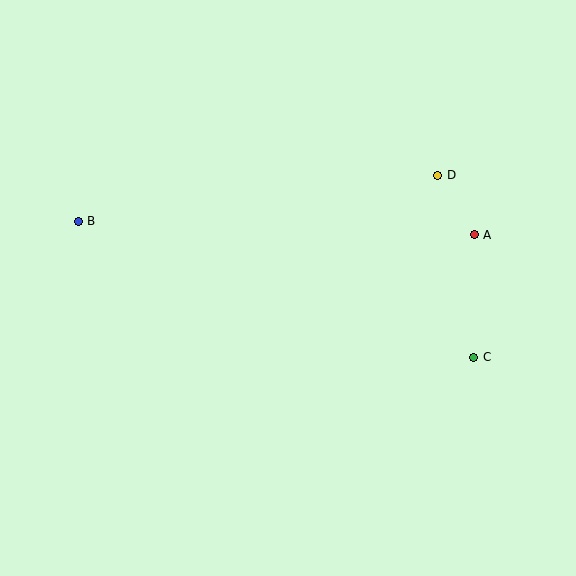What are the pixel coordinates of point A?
Point A is at (474, 235).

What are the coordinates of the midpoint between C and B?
The midpoint between C and B is at (276, 289).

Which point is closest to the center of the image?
Point D at (438, 175) is closest to the center.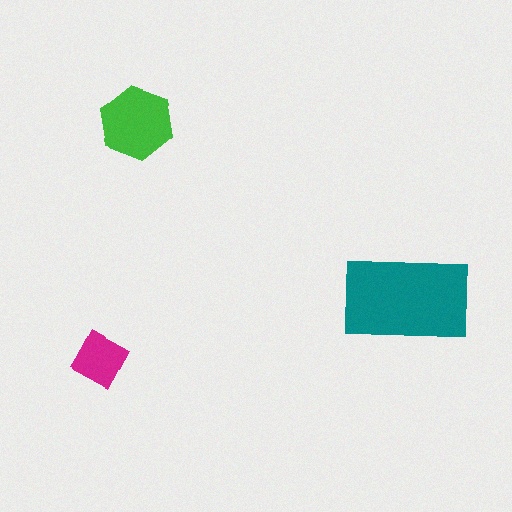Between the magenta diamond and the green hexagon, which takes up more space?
The green hexagon.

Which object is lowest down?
The magenta diamond is bottommost.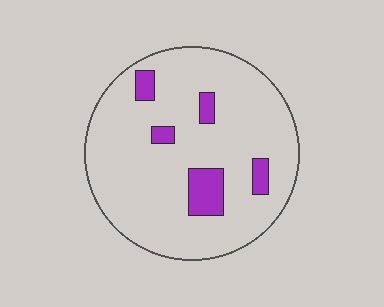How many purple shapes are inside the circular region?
5.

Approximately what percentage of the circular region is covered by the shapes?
Approximately 10%.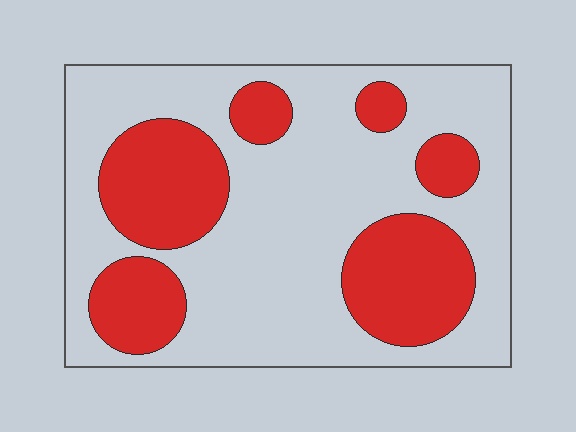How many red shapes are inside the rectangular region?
6.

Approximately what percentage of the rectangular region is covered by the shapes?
Approximately 30%.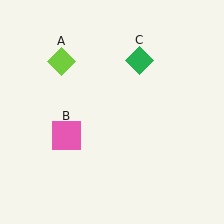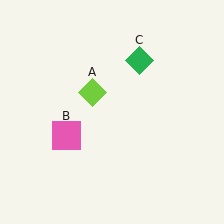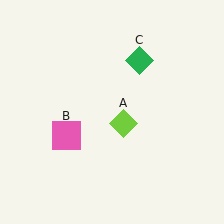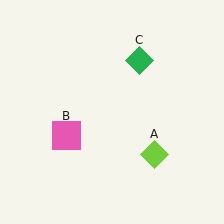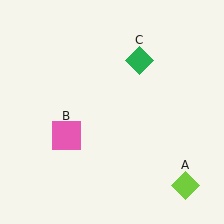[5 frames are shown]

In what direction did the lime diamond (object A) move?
The lime diamond (object A) moved down and to the right.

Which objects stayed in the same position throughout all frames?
Pink square (object B) and green diamond (object C) remained stationary.